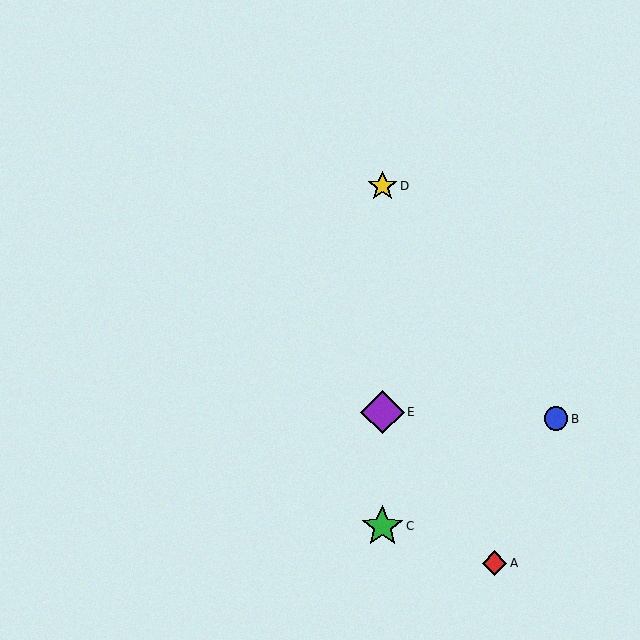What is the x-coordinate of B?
Object B is at x≈556.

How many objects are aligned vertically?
3 objects (C, D, E) are aligned vertically.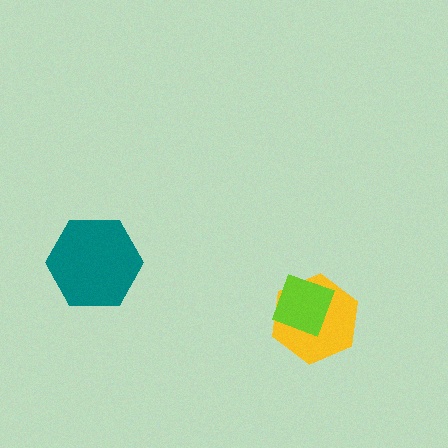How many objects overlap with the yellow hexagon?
1 object overlaps with the yellow hexagon.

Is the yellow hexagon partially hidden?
Yes, it is partially covered by another shape.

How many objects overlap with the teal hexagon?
0 objects overlap with the teal hexagon.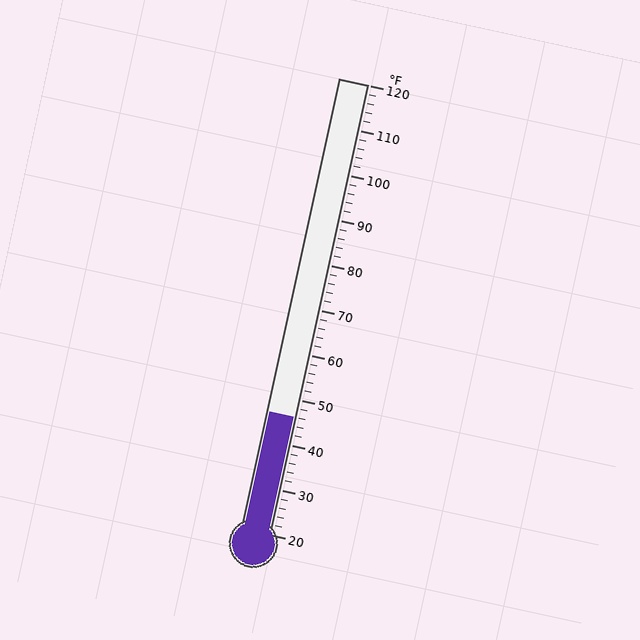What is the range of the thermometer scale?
The thermometer scale ranges from 20°F to 120°F.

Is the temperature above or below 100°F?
The temperature is below 100°F.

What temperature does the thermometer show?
The thermometer shows approximately 46°F.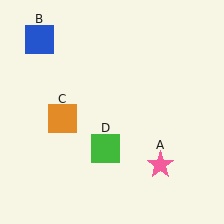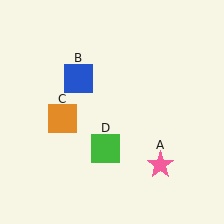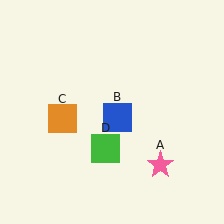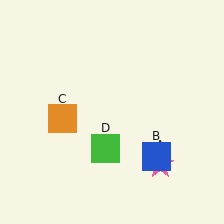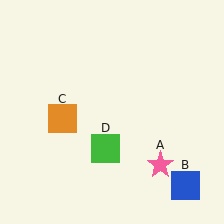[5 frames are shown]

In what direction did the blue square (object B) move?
The blue square (object B) moved down and to the right.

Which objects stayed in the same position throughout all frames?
Pink star (object A) and orange square (object C) and green square (object D) remained stationary.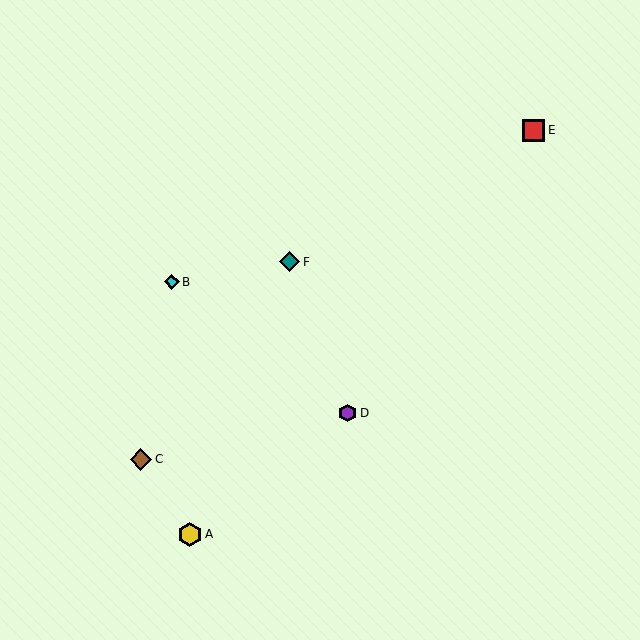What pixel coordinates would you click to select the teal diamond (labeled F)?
Click at (289, 262) to select the teal diamond F.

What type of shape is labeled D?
Shape D is a purple hexagon.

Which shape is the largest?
The yellow hexagon (labeled A) is the largest.